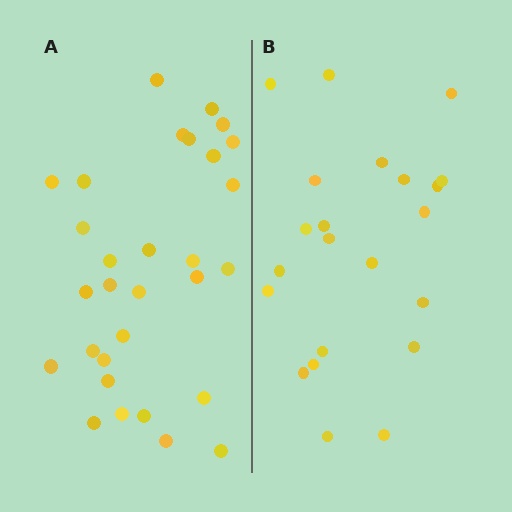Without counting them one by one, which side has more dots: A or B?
Region A (the left region) has more dots.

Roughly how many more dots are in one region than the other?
Region A has roughly 8 or so more dots than region B.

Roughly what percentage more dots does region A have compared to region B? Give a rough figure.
About 35% more.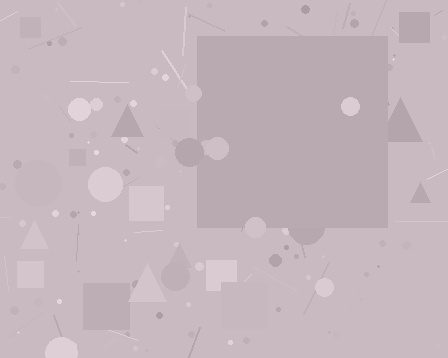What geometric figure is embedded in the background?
A square is embedded in the background.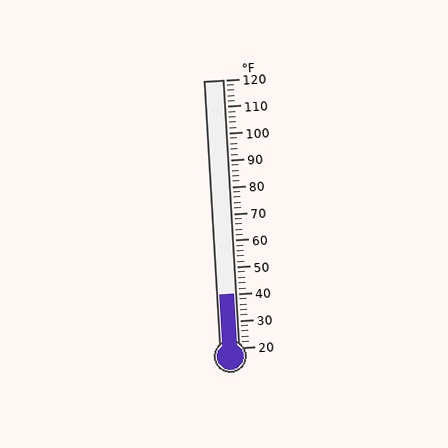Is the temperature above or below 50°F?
The temperature is below 50°F.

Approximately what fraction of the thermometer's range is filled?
The thermometer is filled to approximately 20% of its range.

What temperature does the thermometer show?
The thermometer shows approximately 40°F.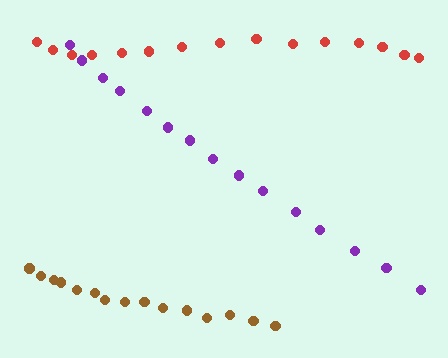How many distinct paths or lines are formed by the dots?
There are 3 distinct paths.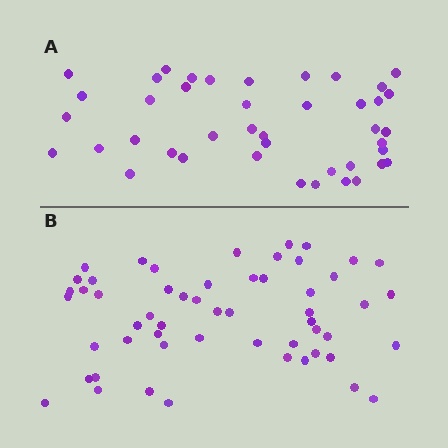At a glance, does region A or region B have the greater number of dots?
Region B (the bottom region) has more dots.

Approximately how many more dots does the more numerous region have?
Region B has approximately 15 more dots than region A.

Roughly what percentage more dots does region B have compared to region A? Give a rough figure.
About 30% more.